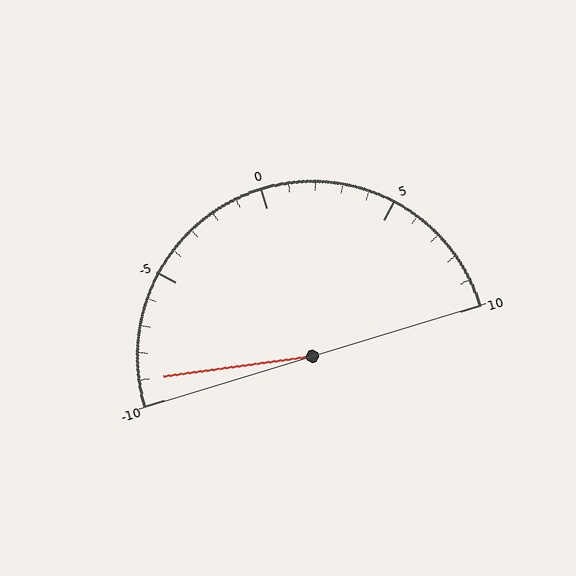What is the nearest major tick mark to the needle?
The nearest major tick mark is -10.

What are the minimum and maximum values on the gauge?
The gauge ranges from -10 to 10.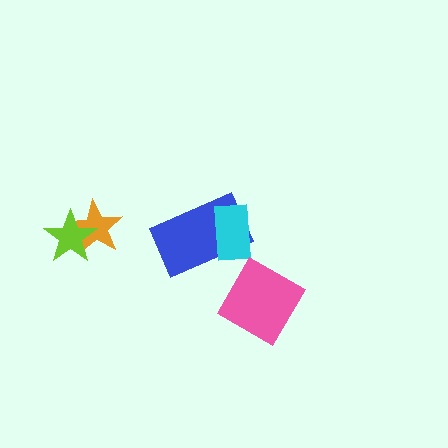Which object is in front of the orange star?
The lime star is in front of the orange star.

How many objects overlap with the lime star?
1 object overlaps with the lime star.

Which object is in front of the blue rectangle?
The cyan rectangle is in front of the blue rectangle.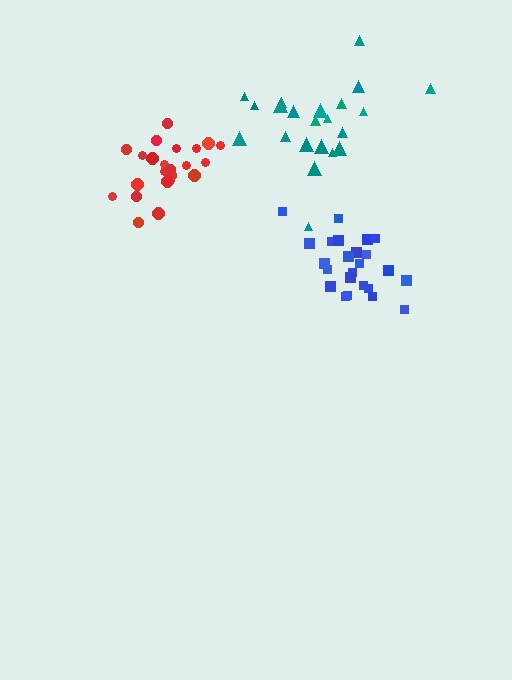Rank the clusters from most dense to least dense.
red, blue, teal.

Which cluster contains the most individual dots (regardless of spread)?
Blue (25).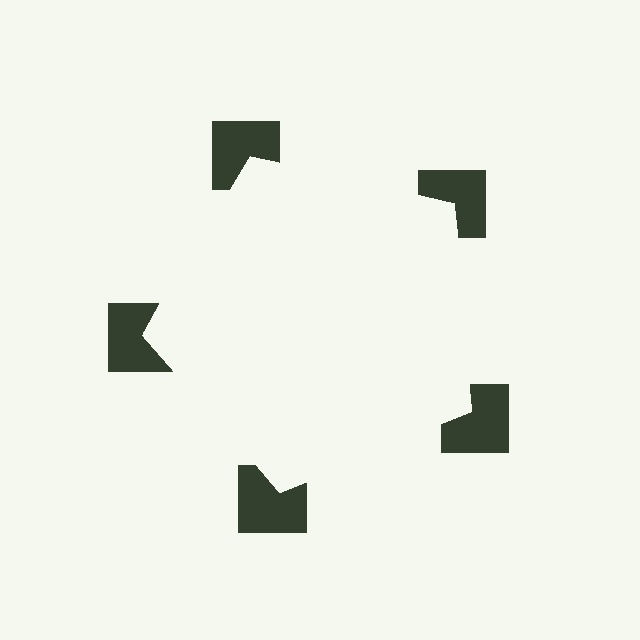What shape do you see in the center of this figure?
An illusory pentagon — its edges are inferred from the aligned wedge cuts in the notched squares, not physically drawn.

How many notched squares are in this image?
There are 5 — one at each vertex of the illusory pentagon.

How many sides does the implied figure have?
5 sides.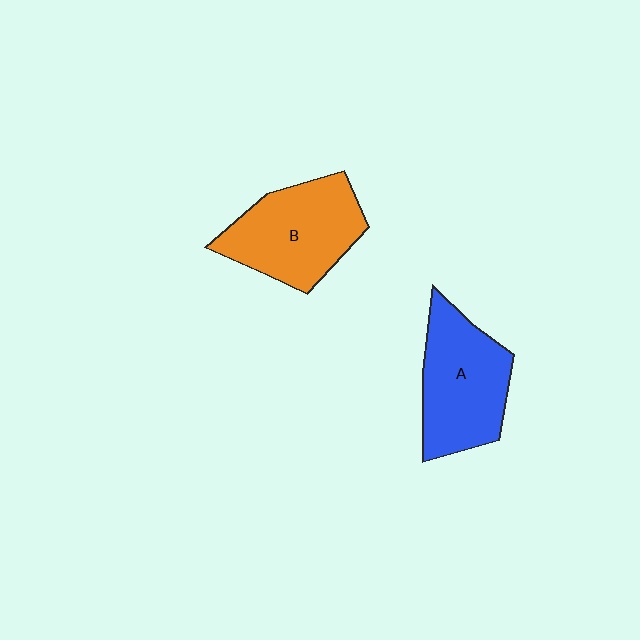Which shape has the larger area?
Shape B (orange).